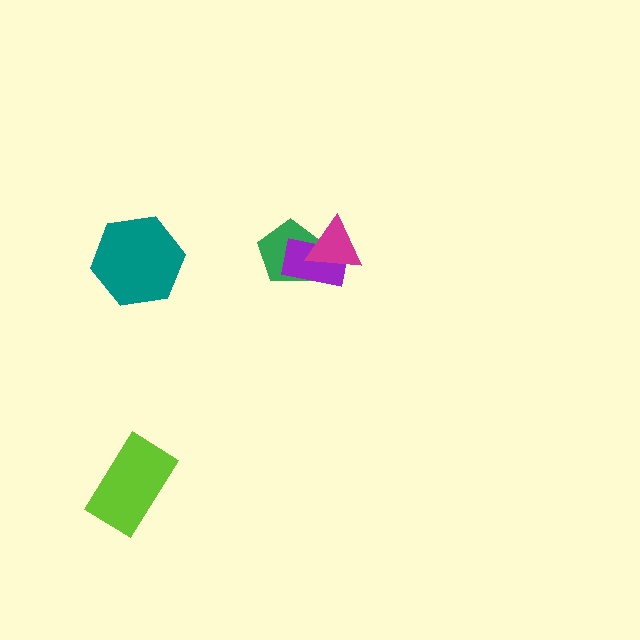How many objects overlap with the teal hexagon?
0 objects overlap with the teal hexagon.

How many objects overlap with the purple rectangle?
2 objects overlap with the purple rectangle.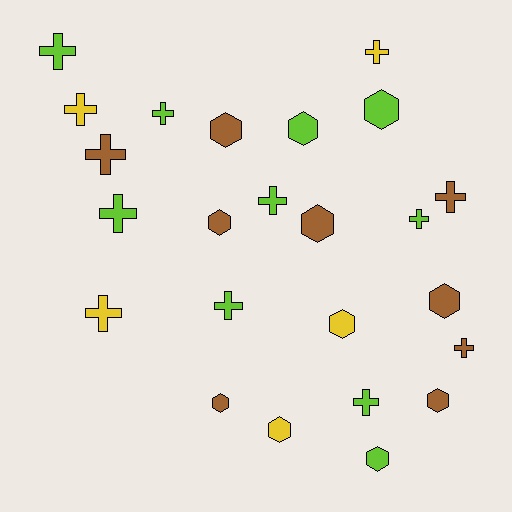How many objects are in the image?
There are 24 objects.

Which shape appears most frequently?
Cross, with 13 objects.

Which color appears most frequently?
Lime, with 10 objects.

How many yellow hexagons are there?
There are 2 yellow hexagons.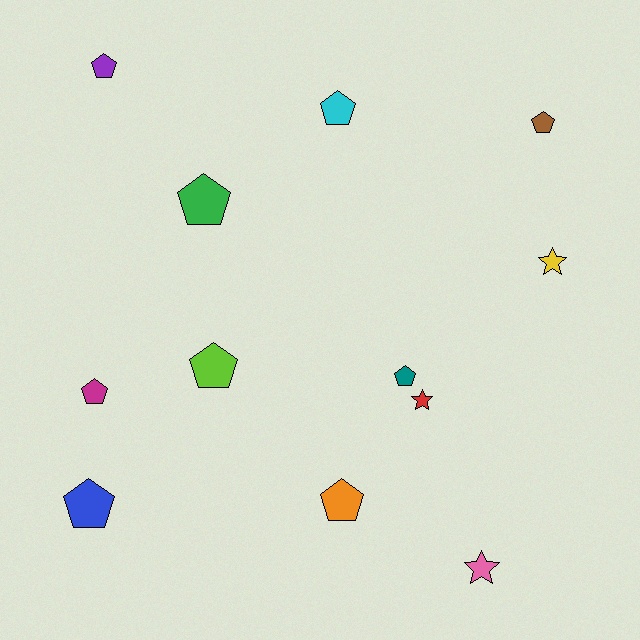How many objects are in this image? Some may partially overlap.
There are 12 objects.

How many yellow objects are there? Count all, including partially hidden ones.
There is 1 yellow object.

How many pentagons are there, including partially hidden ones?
There are 9 pentagons.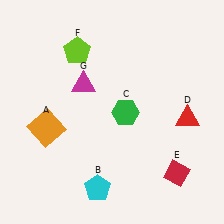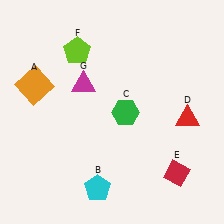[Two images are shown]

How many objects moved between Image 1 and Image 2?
1 object moved between the two images.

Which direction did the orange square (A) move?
The orange square (A) moved up.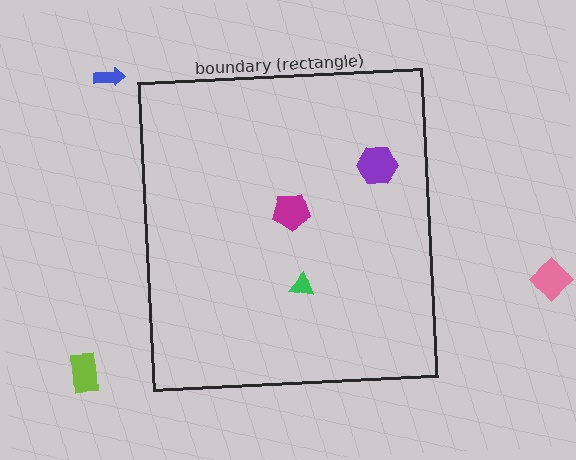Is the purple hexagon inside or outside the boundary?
Inside.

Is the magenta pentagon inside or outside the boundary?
Inside.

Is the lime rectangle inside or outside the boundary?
Outside.